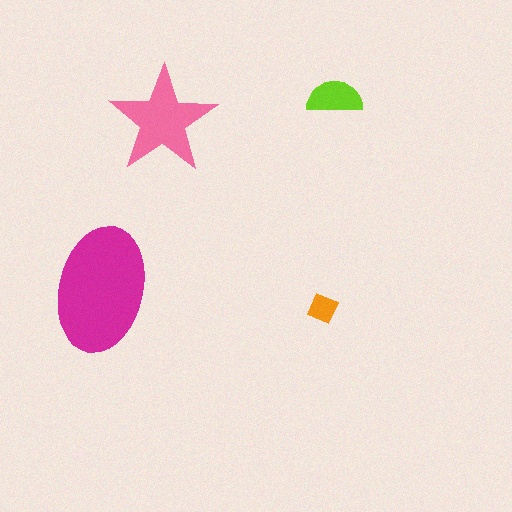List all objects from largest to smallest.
The magenta ellipse, the pink star, the lime semicircle, the orange diamond.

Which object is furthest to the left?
The magenta ellipse is leftmost.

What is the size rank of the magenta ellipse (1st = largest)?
1st.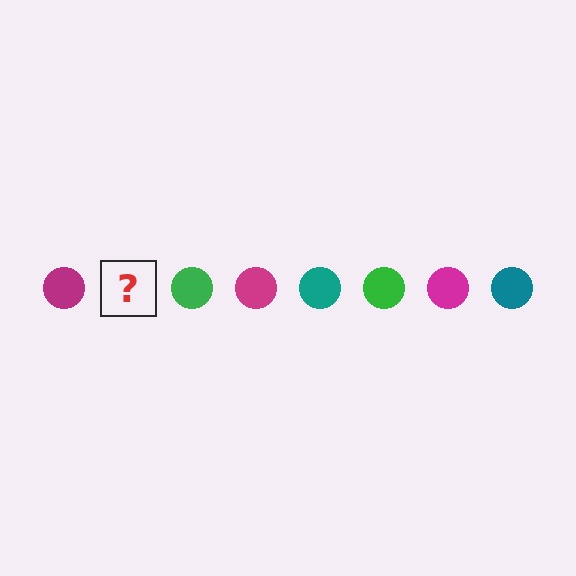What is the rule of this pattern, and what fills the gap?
The rule is that the pattern cycles through magenta, teal, green circles. The gap should be filled with a teal circle.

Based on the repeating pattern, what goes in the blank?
The blank should be a teal circle.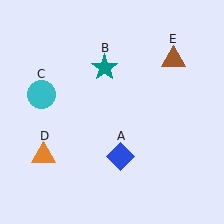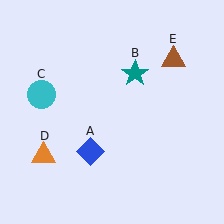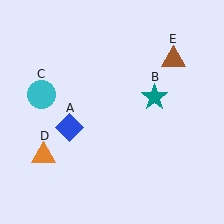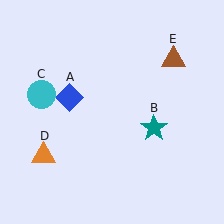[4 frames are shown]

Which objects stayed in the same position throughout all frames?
Cyan circle (object C) and orange triangle (object D) and brown triangle (object E) remained stationary.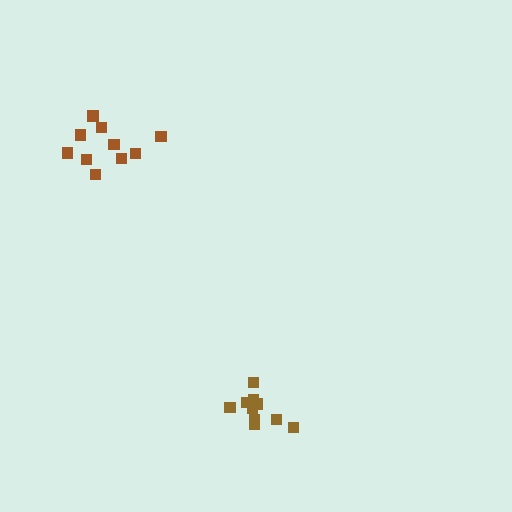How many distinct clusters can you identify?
There are 2 distinct clusters.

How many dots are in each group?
Group 1: 10 dots, Group 2: 10 dots (20 total).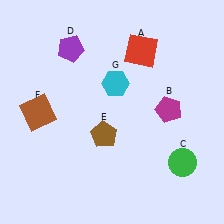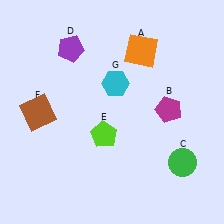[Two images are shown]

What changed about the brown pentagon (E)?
In Image 1, E is brown. In Image 2, it changed to lime.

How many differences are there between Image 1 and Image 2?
There are 2 differences between the two images.